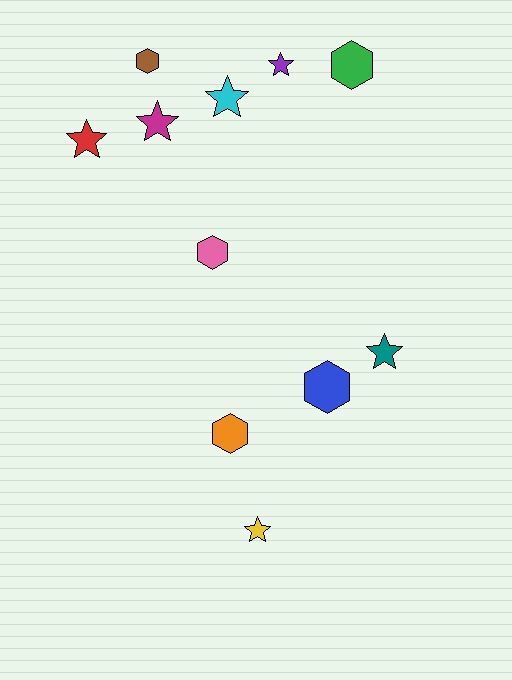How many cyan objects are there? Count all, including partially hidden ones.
There is 1 cyan object.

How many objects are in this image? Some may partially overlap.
There are 11 objects.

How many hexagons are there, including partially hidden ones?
There are 5 hexagons.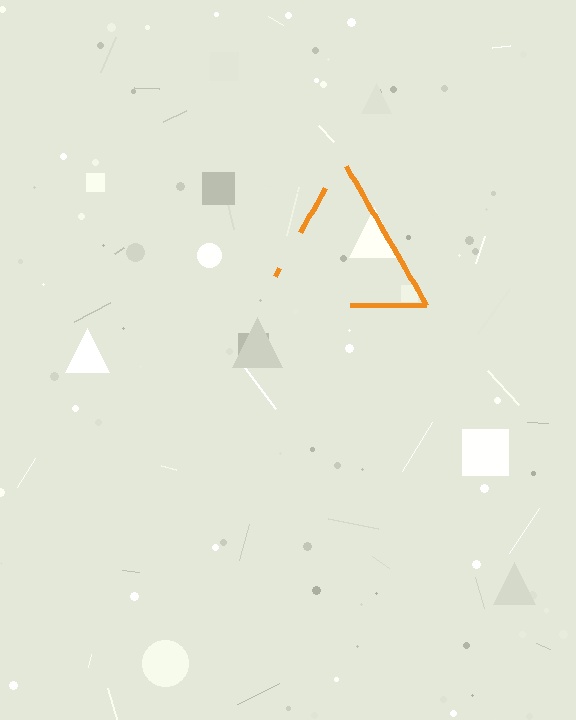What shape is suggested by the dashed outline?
The dashed outline suggests a triangle.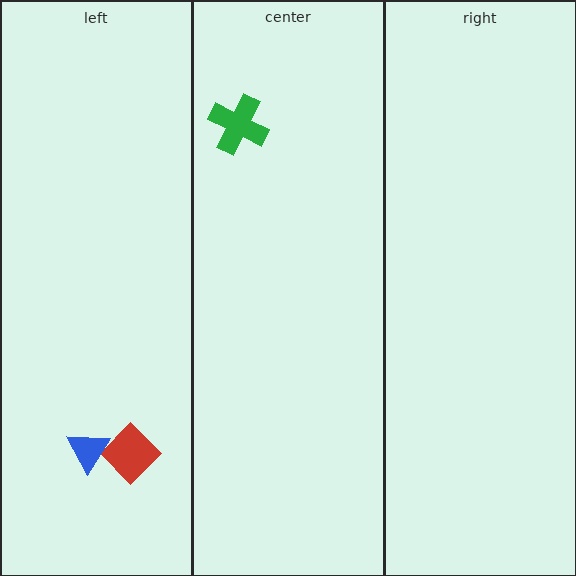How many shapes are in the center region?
1.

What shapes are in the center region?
The green cross.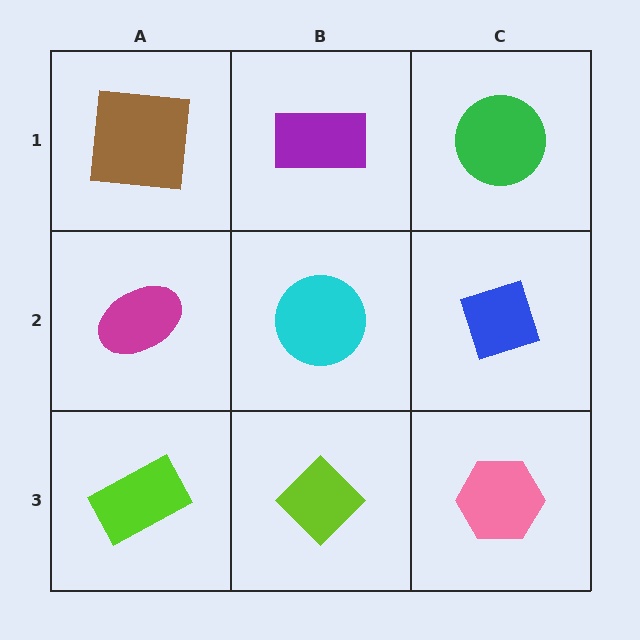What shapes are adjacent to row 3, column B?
A cyan circle (row 2, column B), a lime rectangle (row 3, column A), a pink hexagon (row 3, column C).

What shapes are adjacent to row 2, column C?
A green circle (row 1, column C), a pink hexagon (row 3, column C), a cyan circle (row 2, column B).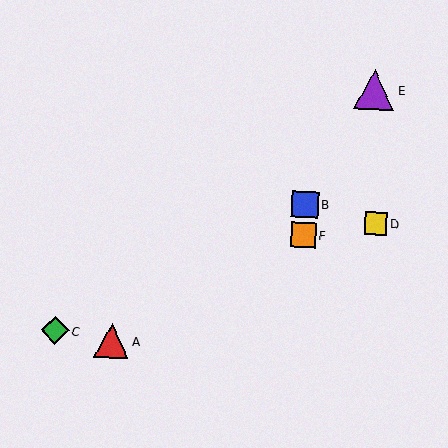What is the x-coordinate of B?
Object B is at x≈305.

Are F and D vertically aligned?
No, F is at x≈303 and D is at x≈376.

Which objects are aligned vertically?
Objects B, F are aligned vertically.